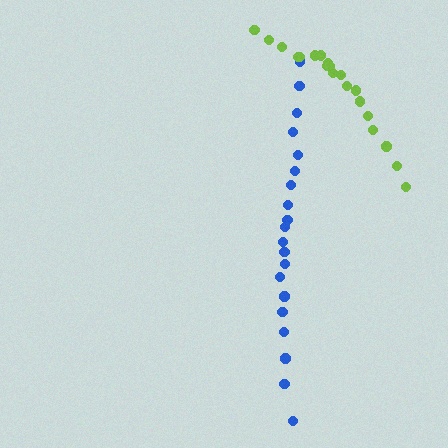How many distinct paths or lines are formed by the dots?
There are 2 distinct paths.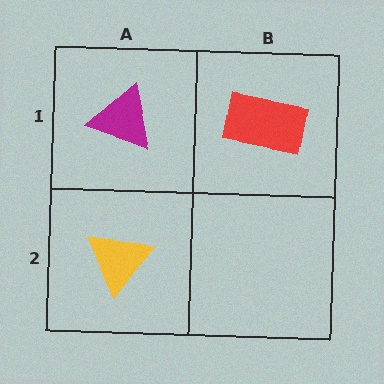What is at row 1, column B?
A red rectangle.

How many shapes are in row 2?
1 shape.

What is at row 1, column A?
A magenta triangle.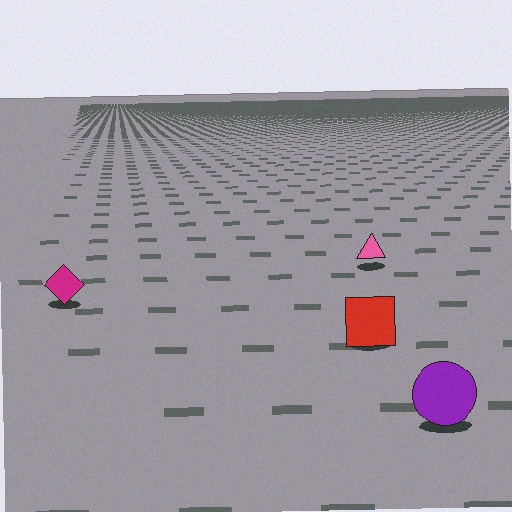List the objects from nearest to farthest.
From nearest to farthest: the purple circle, the red square, the magenta diamond, the pink triangle.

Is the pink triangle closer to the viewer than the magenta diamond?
No. The magenta diamond is closer — you can tell from the texture gradient: the ground texture is coarser near it.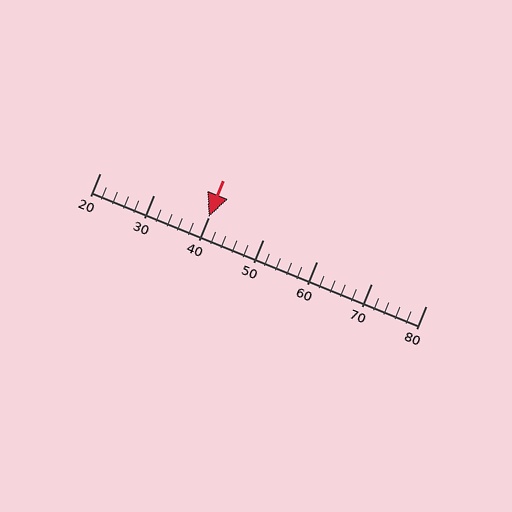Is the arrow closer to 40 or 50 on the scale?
The arrow is closer to 40.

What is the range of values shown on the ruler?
The ruler shows values from 20 to 80.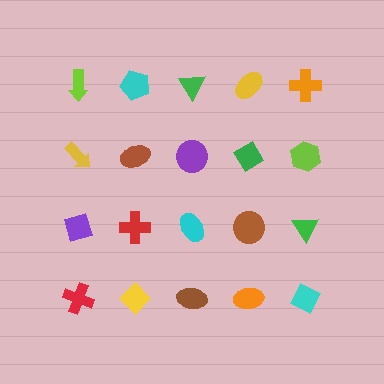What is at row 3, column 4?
A brown circle.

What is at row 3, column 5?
A green triangle.